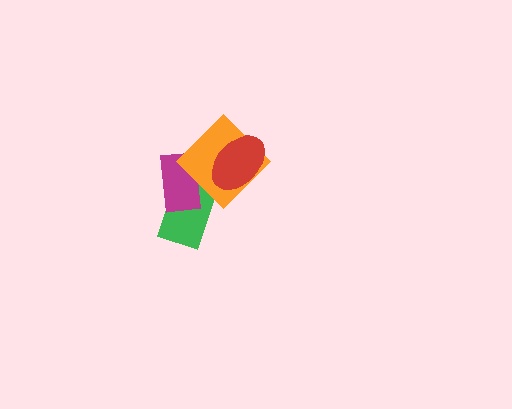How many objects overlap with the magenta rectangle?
2 objects overlap with the magenta rectangle.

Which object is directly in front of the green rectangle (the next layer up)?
The magenta rectangle is directly in front of the green rectangle.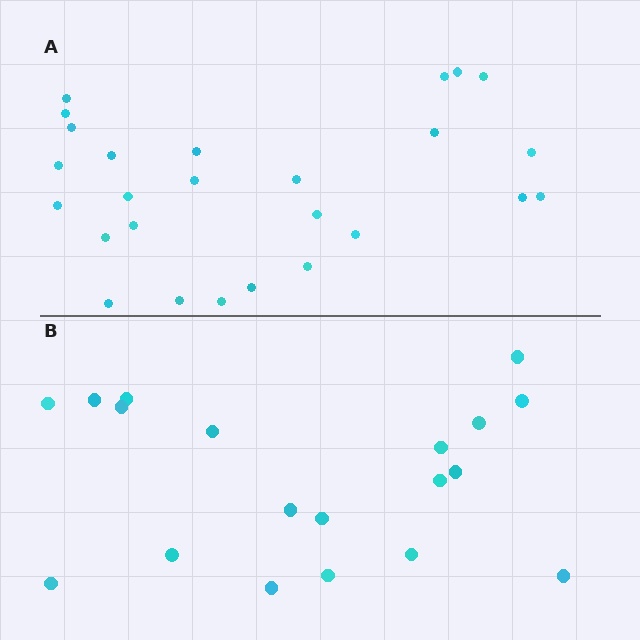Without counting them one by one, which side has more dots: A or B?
Region A (the top region) has more dots.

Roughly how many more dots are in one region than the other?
Region A has roughly 8 or so more dots than region B.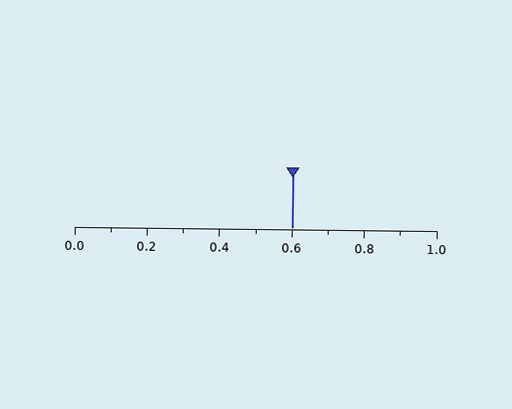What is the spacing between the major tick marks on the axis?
The major ticks are spaced 0.2 apart.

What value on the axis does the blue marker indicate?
The marker indicates approximately 0.6.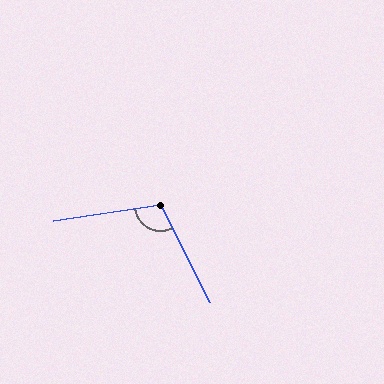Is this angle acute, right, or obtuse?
It is obtuse.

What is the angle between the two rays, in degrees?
Approximately 108 degrees.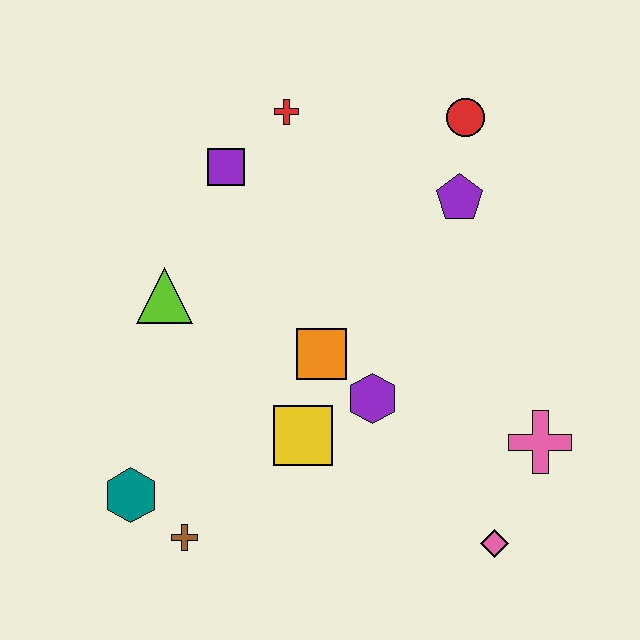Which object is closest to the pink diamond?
The pink cross is closest to the pink diamond.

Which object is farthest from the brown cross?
The red circle is farthest from the brown cross.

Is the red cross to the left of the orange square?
Yes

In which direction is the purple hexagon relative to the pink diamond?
The purple hexagon is above the pink diamond.